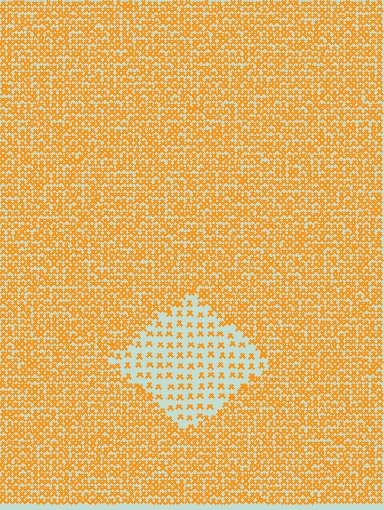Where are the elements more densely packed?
The elements are more densely packed outside the diamond boundary.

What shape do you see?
I see a diamond.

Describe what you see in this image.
The image contains small orange elements arranged at two different densities. A diamond-shaped region is visible where the elements are less densely packed than the surrounding area.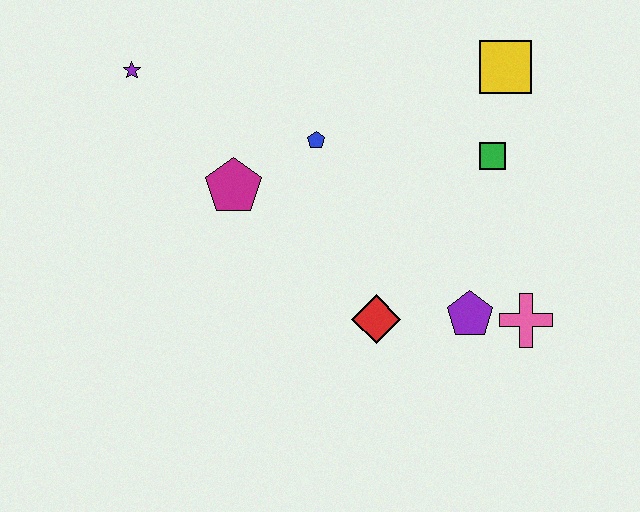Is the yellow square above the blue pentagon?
Yes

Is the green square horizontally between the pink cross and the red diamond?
Yes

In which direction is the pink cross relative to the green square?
The pink cross is below the green square.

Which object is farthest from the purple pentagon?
The purple star is farthest from the purple pentagon.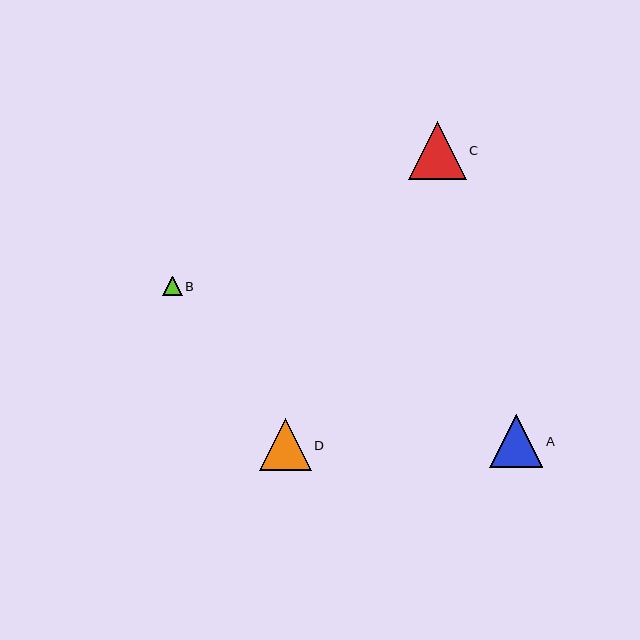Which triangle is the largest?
Triangle C is the largest with a size of approximately 57 pixels.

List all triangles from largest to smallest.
From largest to smallest: C, A, D, B.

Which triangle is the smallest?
Triangle B is the smallest with a size of approximately 19 pixels.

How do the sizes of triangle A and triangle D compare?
Triangle A and triangle D are approximately the same size.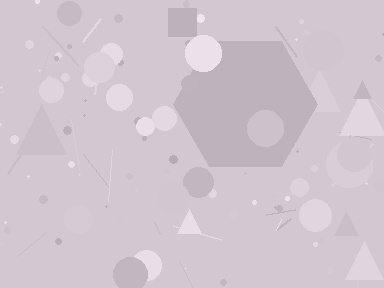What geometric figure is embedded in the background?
A hexagon is embedded in the background.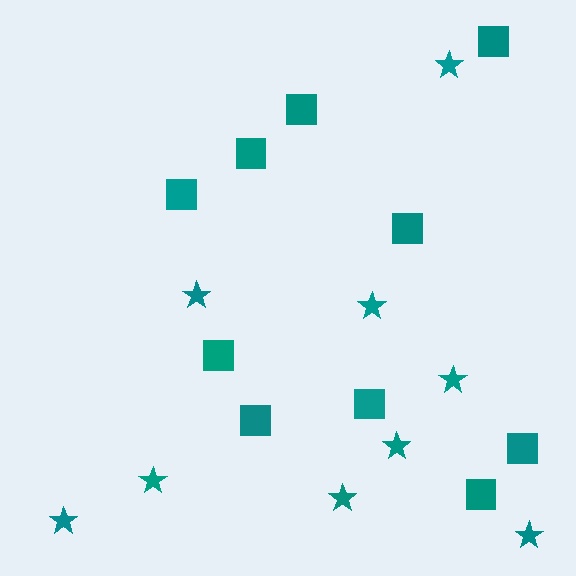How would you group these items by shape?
There are 2 groups: one group of squares (10) and one group of stars (9).